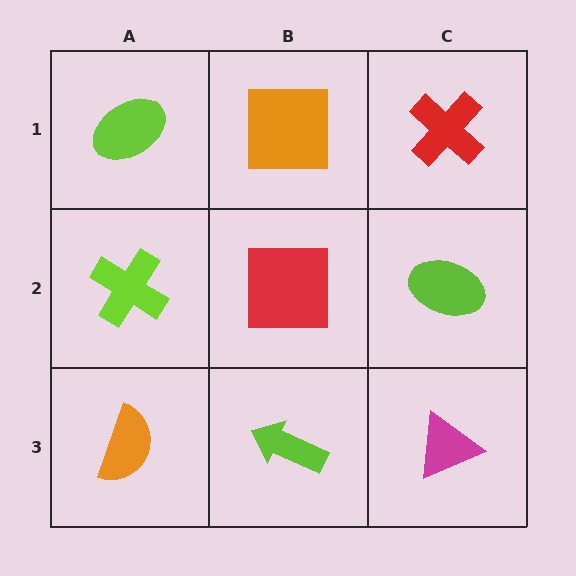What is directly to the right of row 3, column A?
A lime arrow.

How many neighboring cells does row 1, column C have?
2.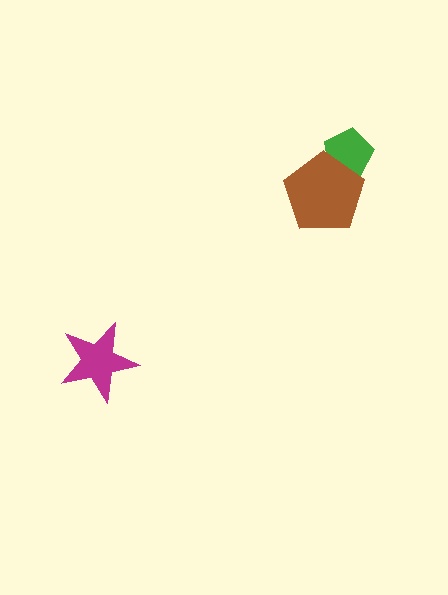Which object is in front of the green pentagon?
The brown pentagon is in front of the green pentagon.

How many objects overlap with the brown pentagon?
1 object overlaps with the brown pentagon.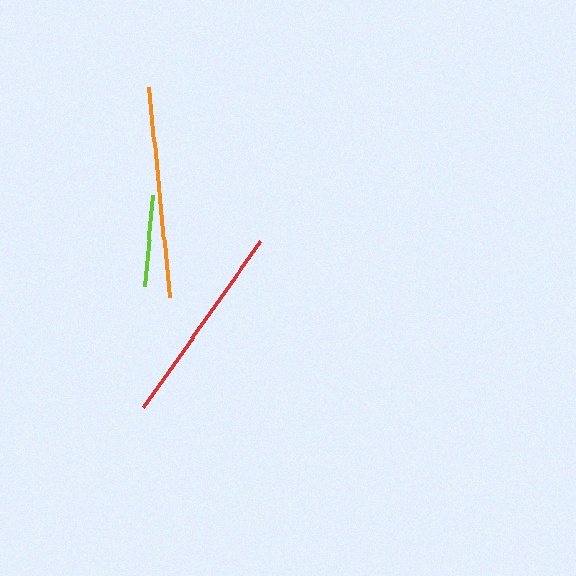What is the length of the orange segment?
The orange segment is approximately 211 pixels long.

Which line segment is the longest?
The orange line is the longest at approximately 211 pixels.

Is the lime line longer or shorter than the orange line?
The orange line is longer than the lime line.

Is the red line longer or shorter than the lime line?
The red line is longer than the lime line.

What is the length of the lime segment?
The lime segment is approximately 91 pixels long.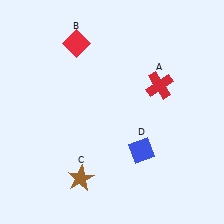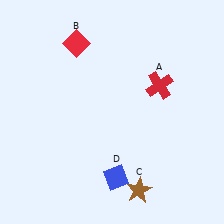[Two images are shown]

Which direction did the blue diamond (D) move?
The blue diamond (D) moved down.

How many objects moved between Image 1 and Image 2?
2 objects moved between the two images.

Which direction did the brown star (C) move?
The brown star (C) moved right.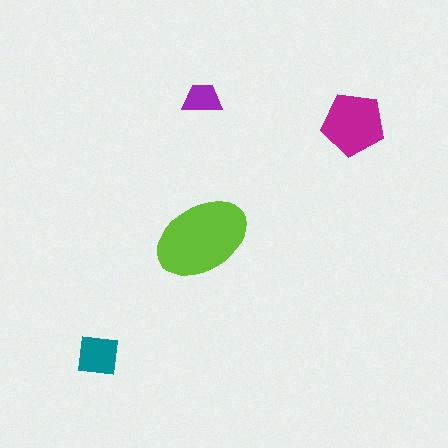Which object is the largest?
The lime ellipse.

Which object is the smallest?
The purple trapezoid.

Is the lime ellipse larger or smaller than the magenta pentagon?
Larger.